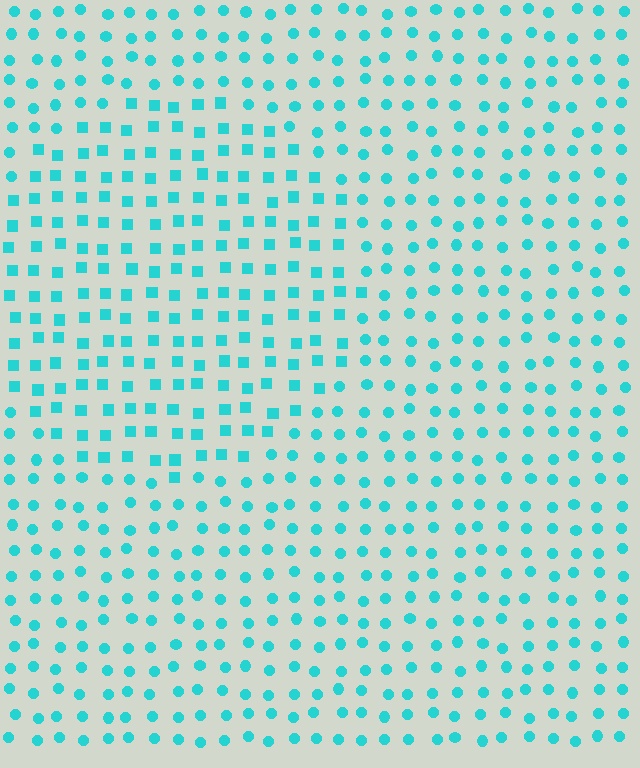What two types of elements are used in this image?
The image uses squares inside the circle region and circles outside it.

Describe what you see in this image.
The image is filled with small cyan elements arranged in a uniform grid. A circle-shaped region contains squares, while the surrounding area contains circles. The boundary is defined purely by the change in element shape.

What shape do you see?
I see a circle.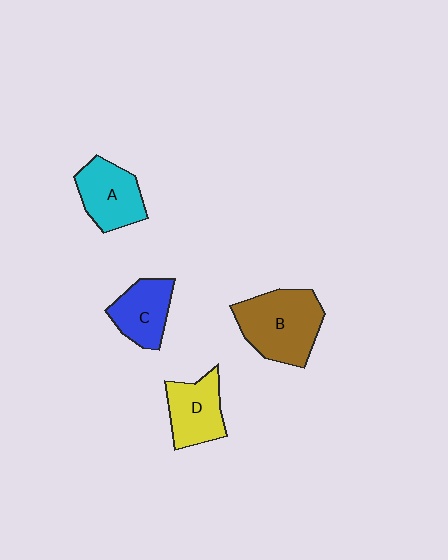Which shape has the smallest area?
Shape C (blue).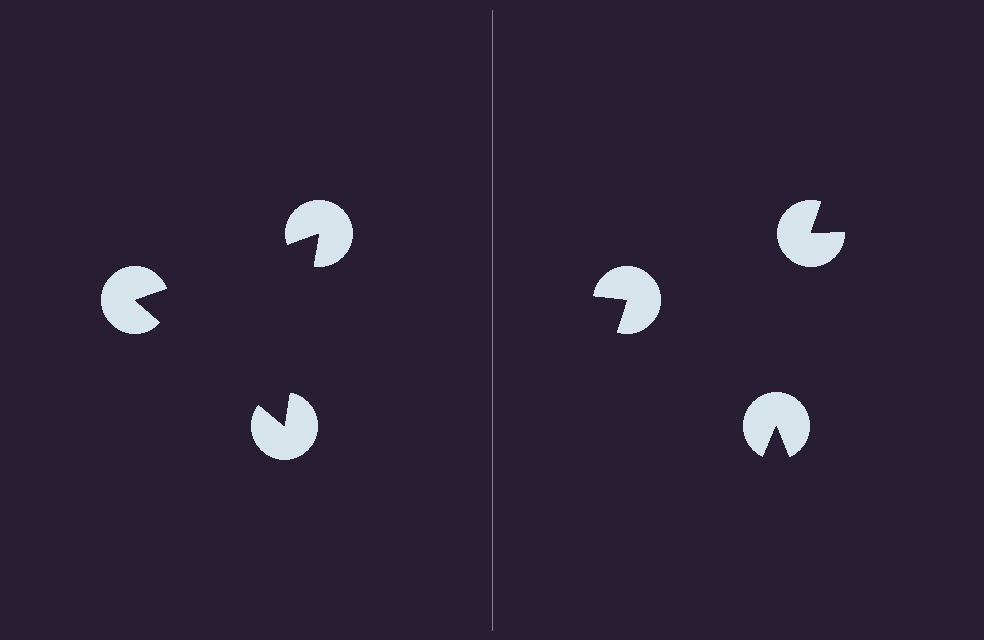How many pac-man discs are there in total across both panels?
6 — 3 on each side.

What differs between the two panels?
The pac-man discs are positioned identically on both sides; only the wedge orientations differ. On the left they align to a triangle; on the right they are misaligned.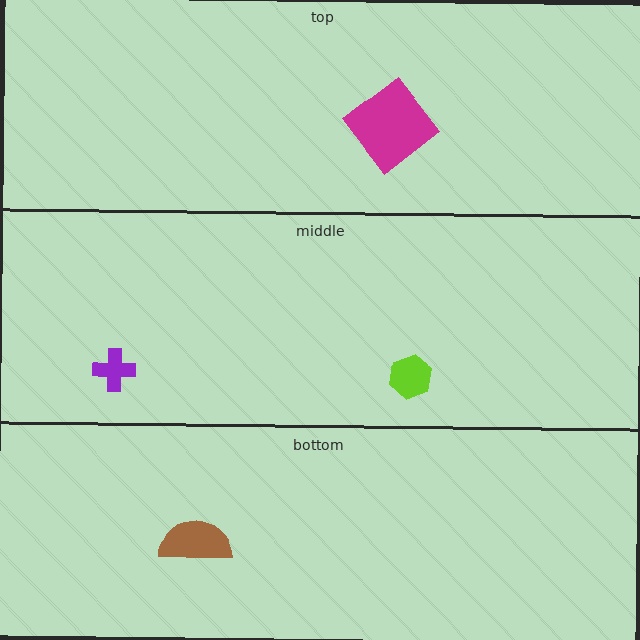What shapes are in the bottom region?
The brown semicircle.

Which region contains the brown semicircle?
The bottom region.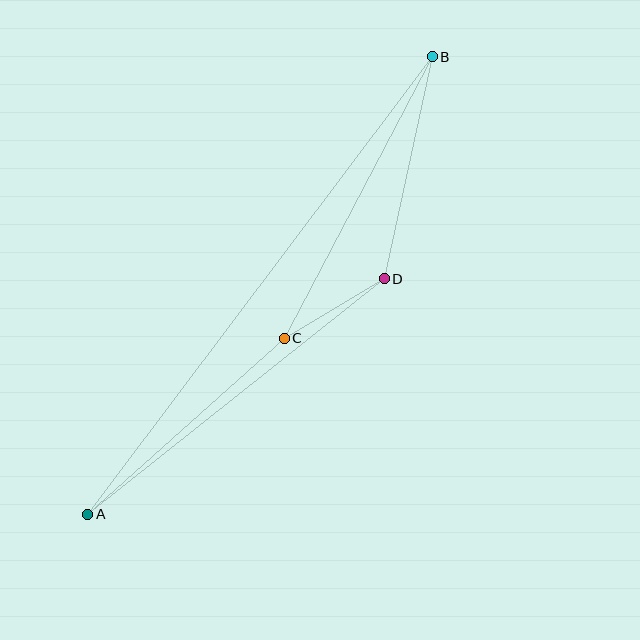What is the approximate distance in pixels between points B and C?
The distance between B and C is approximately 318 pixels.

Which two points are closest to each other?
Points C and D are closest to each other.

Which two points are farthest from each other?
Points A and B are farthest from each other.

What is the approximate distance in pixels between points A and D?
The distance between A and D is approximately 379 pixels.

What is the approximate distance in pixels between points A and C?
The distance between A and C is approximately 263 pixels.